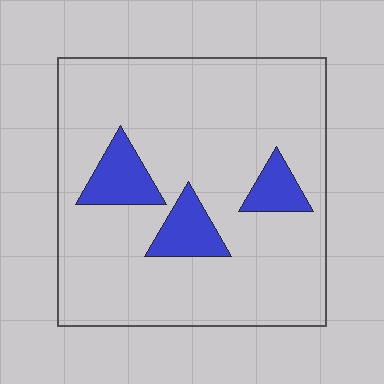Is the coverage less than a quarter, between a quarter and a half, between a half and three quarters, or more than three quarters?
Less than a quarter.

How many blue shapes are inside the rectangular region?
3.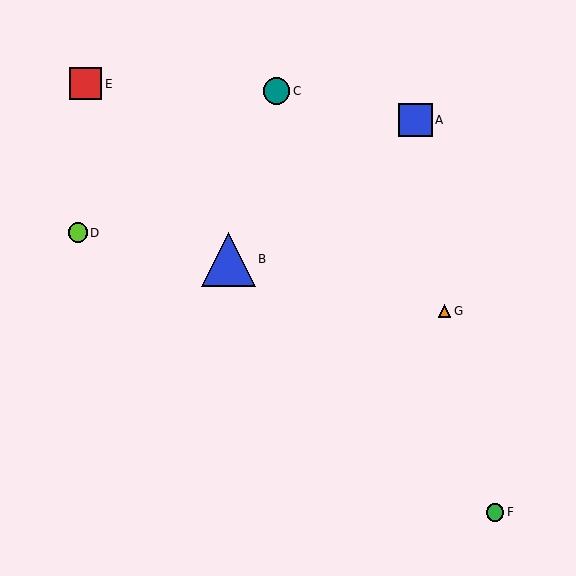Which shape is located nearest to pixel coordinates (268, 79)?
The teal circle (labeled C) at (276, 91) is nearest to that location.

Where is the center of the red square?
The center of the red square is at (86, 84).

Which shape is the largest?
The blue triangle (labeled B) is the largest.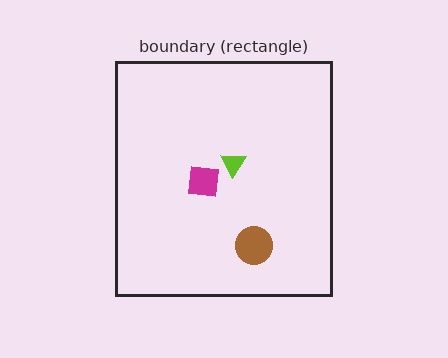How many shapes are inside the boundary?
3 inside, 0 outside.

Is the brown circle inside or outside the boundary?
Inside.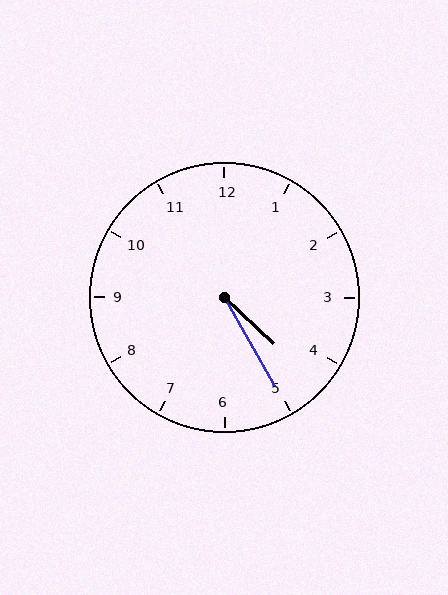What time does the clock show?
4:25.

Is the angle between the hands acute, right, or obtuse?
It is acute.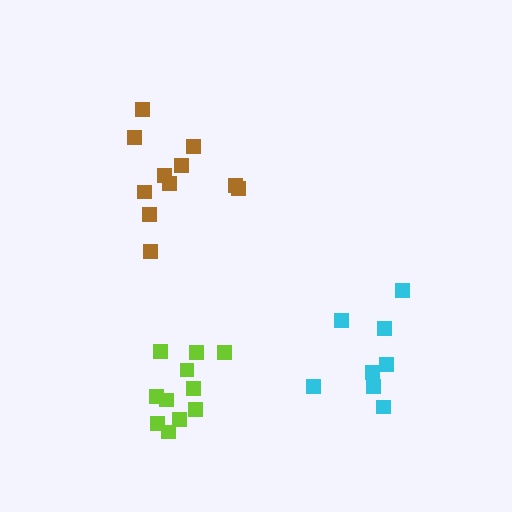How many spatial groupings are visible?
There are 3 spatial groupings.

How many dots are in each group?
Group 1: 8 dots, Group 2: 11 dots, Group 3: 11 dots (30 total).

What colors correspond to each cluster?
The clusters are colored: cyan, brown, lime.